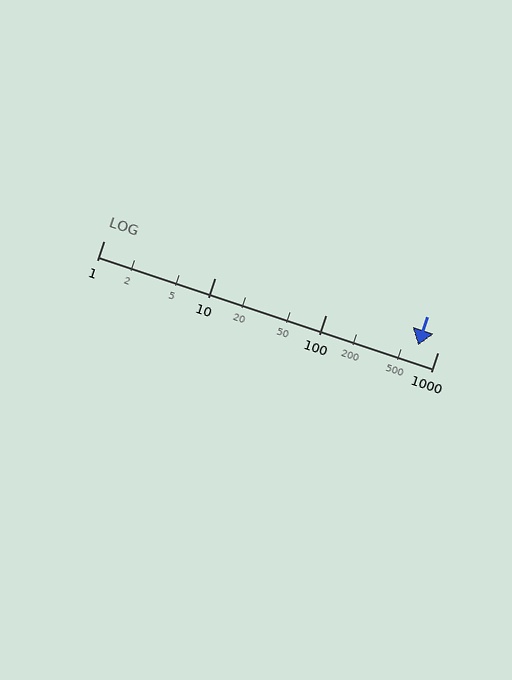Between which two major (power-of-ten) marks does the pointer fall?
The pointer is between 100 and 1000.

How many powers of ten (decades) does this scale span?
The scale spans 3 decades, from 1 to 1000.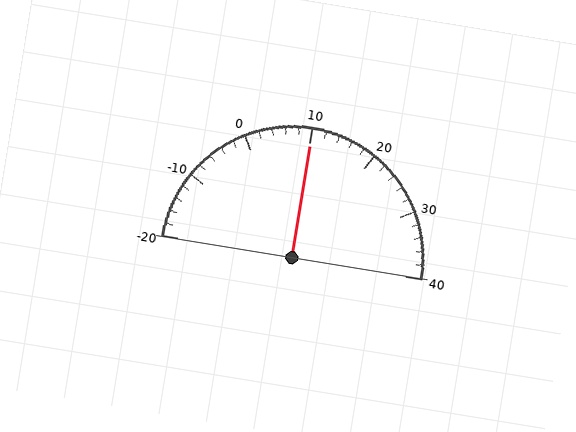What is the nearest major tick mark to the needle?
The nearest major tick mark is 10.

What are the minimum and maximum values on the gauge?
The gauge ranges from -20 to 40.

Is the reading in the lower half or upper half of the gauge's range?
The reading is in the upper half of the range (-20 to 40).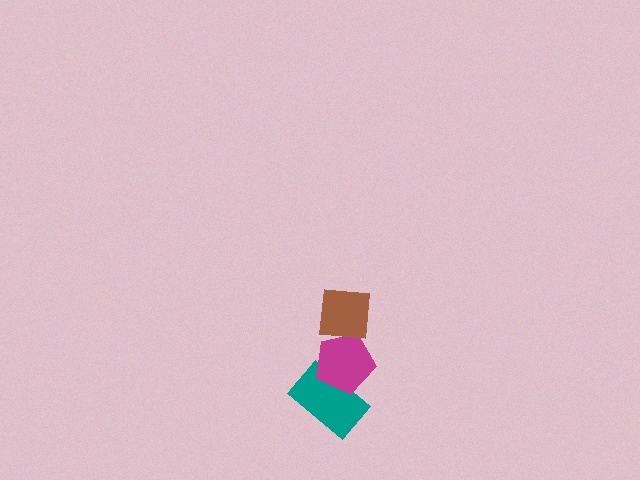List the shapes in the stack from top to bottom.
From top to bottom: the brown square, the magenta pentagon, the teal rectangle.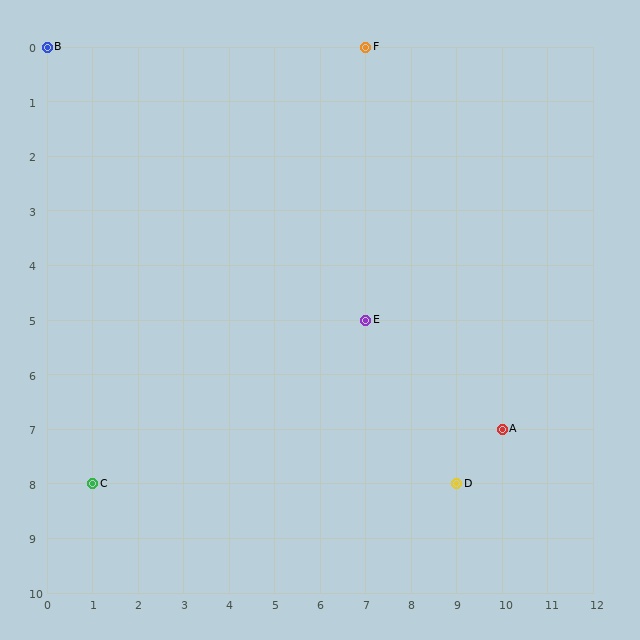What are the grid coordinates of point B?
Point B is at grid coordinates (0, 0).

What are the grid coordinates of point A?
Point A is at grid coordinates (10, 7).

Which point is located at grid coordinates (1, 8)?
Point C is at (1, 8).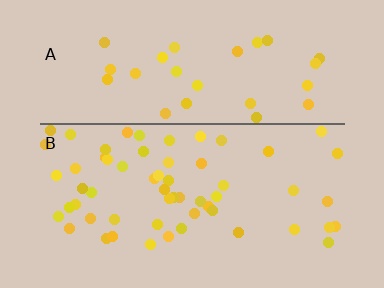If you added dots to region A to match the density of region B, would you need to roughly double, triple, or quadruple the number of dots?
Approximately double.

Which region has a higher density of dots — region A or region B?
B (the bottom).